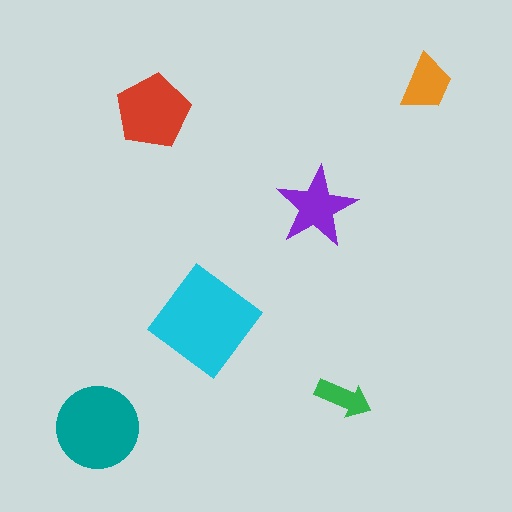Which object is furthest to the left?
The teal circle is leftmost.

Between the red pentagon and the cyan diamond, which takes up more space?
The cyan diamond.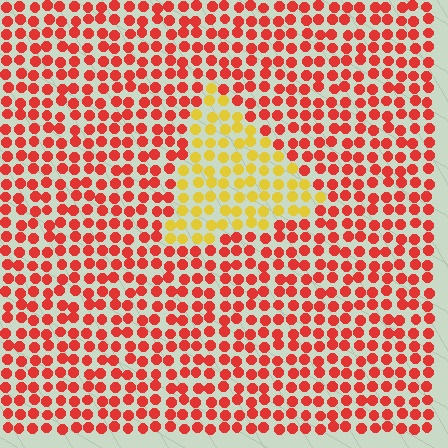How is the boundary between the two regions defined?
The boundary is defined purely by a slight shift in hue (about 52 degrees). Spacing, size, and orientation are identical on both sides.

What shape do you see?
I see a triangle.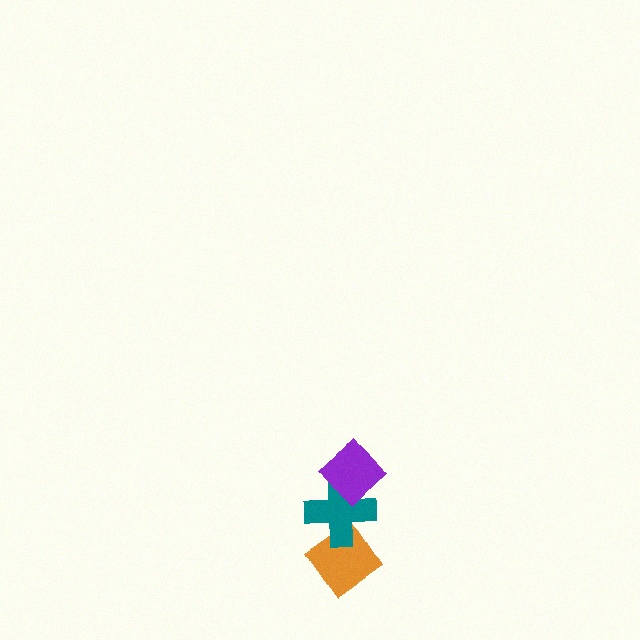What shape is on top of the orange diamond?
The teal cross is on top of the orange diamond.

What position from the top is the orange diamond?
The orange diamond is 3rd from the top.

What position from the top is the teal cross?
The teal cross is 2nd from the top.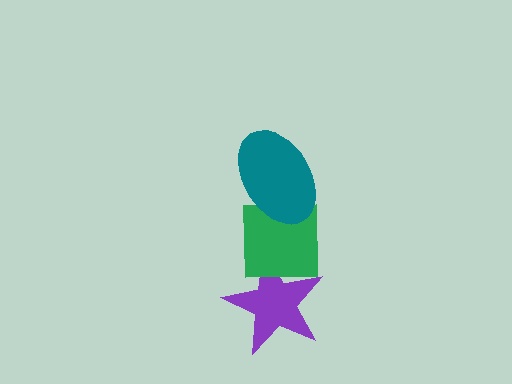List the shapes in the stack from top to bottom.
From top to bottom: the teal ellipse, the green square, the purple star.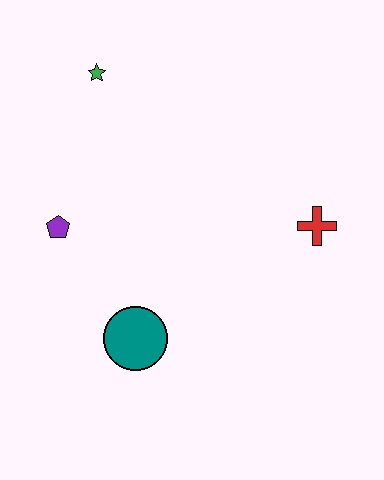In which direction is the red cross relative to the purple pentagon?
The red cross is to the right of the purple pentagon.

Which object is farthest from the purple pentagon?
The red cross is farthest from the purple pentagon.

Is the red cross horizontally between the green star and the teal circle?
No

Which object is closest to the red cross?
The teal circle is closest to the red cross.